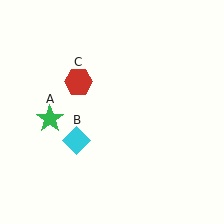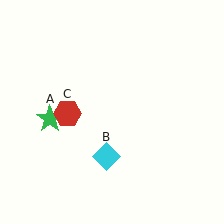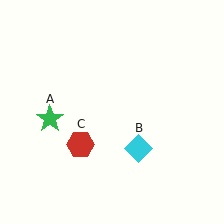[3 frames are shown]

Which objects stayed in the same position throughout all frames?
Green star (object A) remained stationary.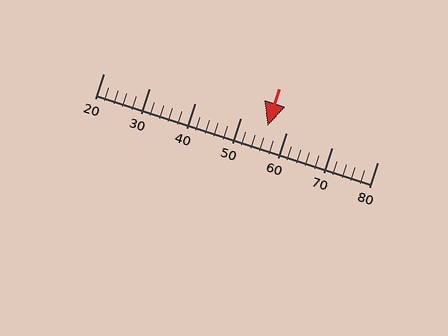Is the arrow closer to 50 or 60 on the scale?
The arrow is closer to 60.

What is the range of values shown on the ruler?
The ruler shows values from 20 to 80.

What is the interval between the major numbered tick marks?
The major tick marks are spaced 10 units apart.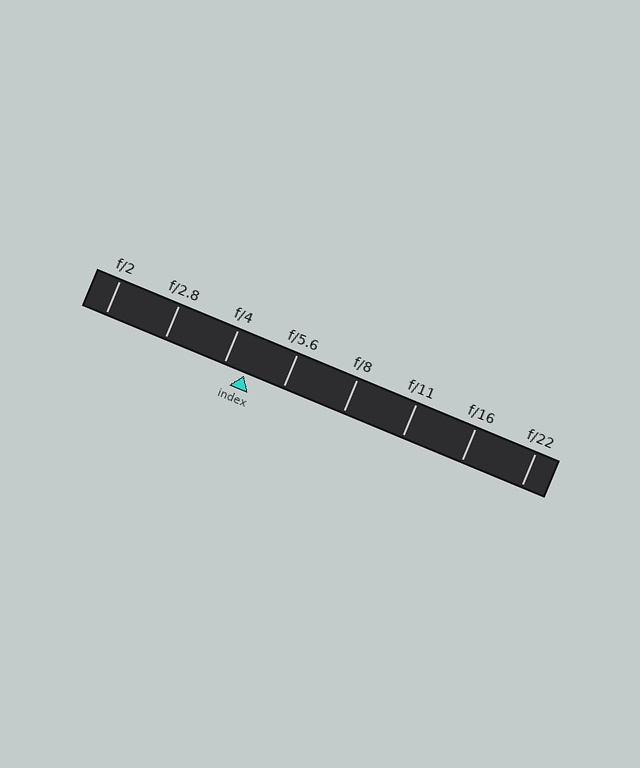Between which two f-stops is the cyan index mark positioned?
The index mark is between f/4 and f/5.6.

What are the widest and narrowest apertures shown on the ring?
The widest aperture shown is f/2 and the narrowest is f/22.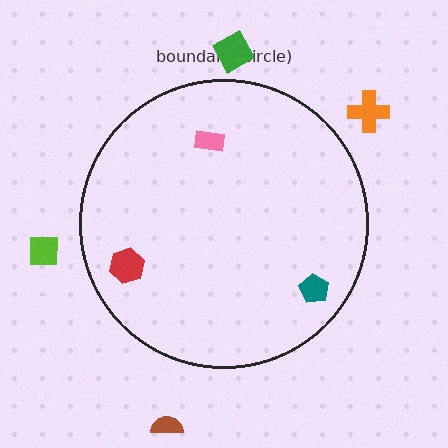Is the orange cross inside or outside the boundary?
Outside.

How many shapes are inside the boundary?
3 inside, 4 outside.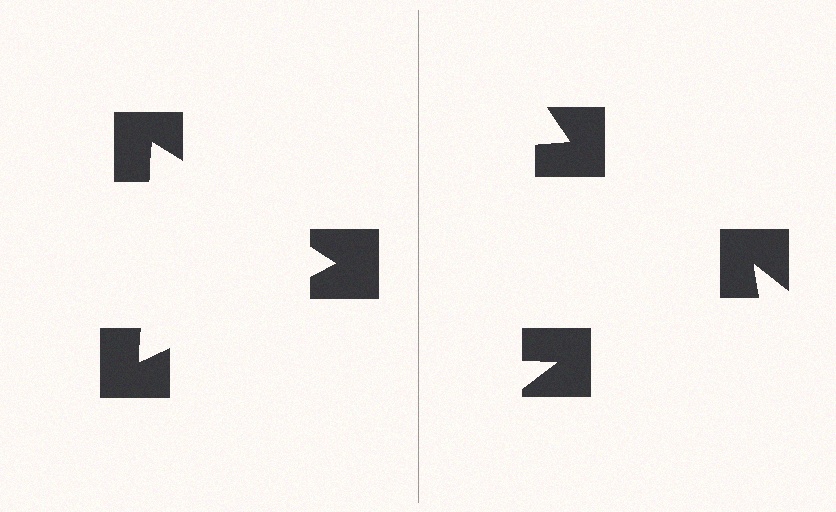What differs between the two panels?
The notched squares are positioned identically on both sides; only the wedge orientations differ. On the left they align to a triangle; on the right they are misaligned.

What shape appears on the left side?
An illusory triangle.